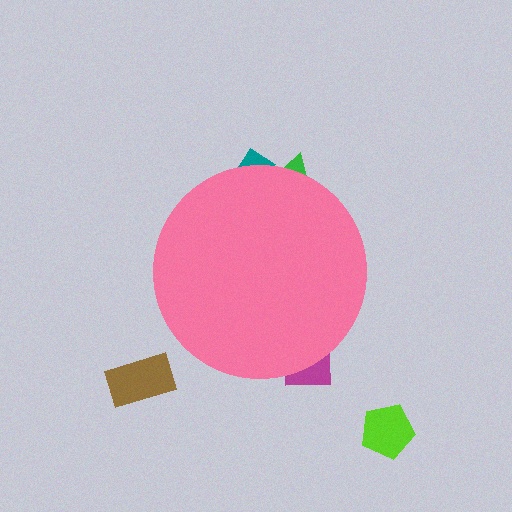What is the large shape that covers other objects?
A pink circle.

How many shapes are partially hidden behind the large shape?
3 shapes are partially hidden.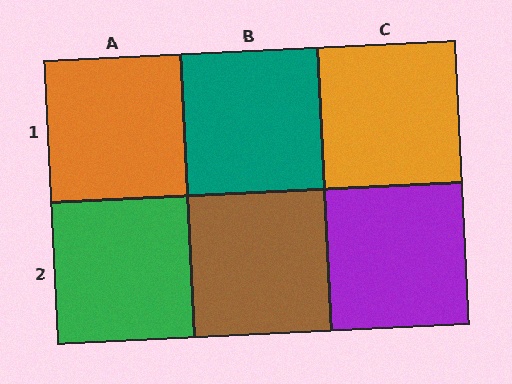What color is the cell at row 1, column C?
Orange.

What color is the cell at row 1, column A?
Orange.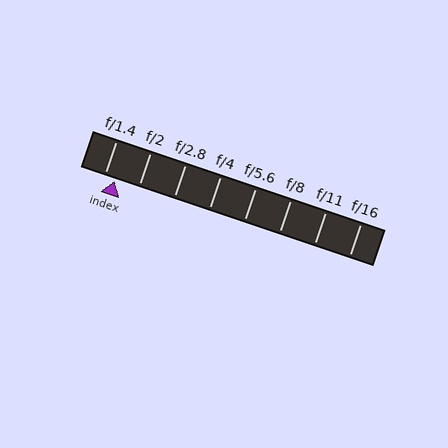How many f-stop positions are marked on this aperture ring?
There are 8 f-stop positions marked.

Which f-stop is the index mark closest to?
The index mark is closest to f/1.4.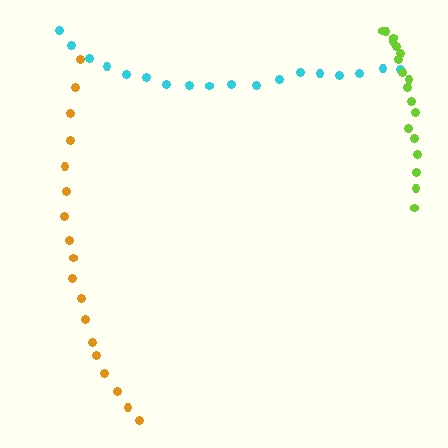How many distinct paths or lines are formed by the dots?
There are 3 distinct paths.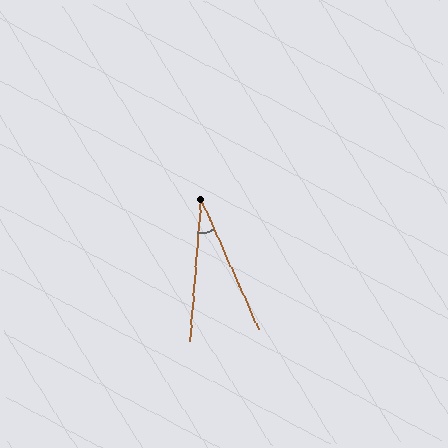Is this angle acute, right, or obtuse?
It is acute.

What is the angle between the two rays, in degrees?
Approximately 28 degrees.